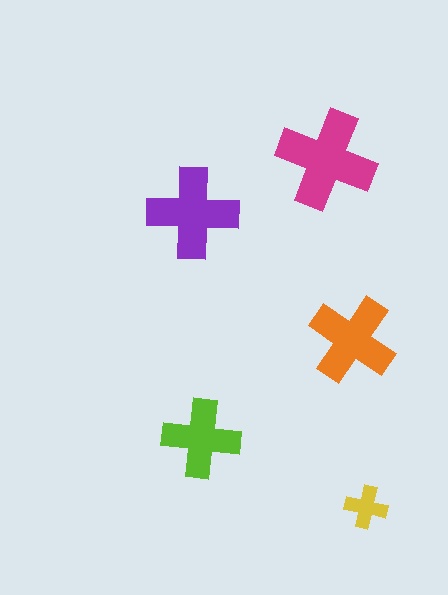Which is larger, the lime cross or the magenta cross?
The magenta one.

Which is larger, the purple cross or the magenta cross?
The magenta one.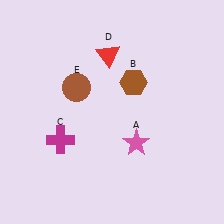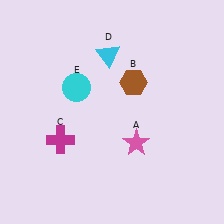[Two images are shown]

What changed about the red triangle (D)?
In Image 1, D is red. In Image 2, it changed to cyan.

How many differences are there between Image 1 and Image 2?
There are 2 differences between the two images.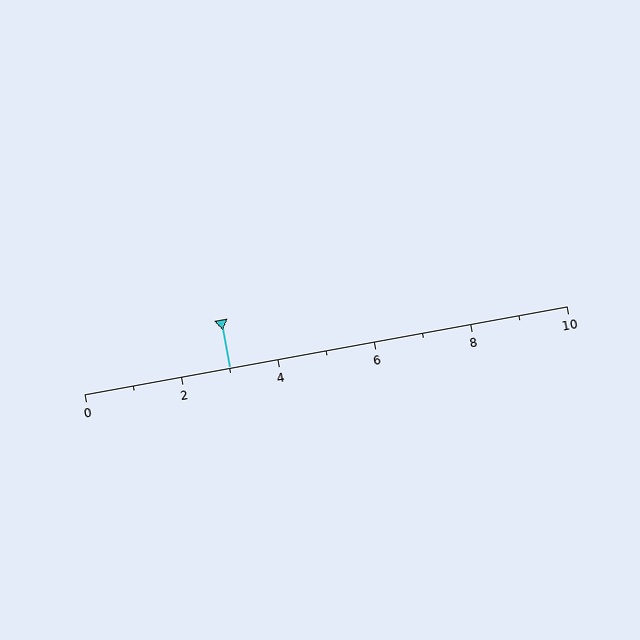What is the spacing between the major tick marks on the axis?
The major ticks are spaced 2 apart.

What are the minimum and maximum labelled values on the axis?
The axis runs from 0 to 10.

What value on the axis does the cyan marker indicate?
The marker indicates approximately 3.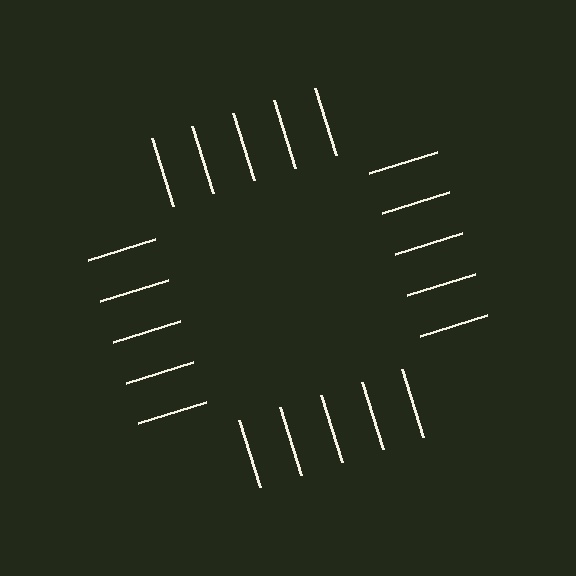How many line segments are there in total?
20 — 5 along each of the 4 edges.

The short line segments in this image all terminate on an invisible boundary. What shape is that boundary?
An illusory square — the line segments terminate on its edges but no continuous stroke is drawn.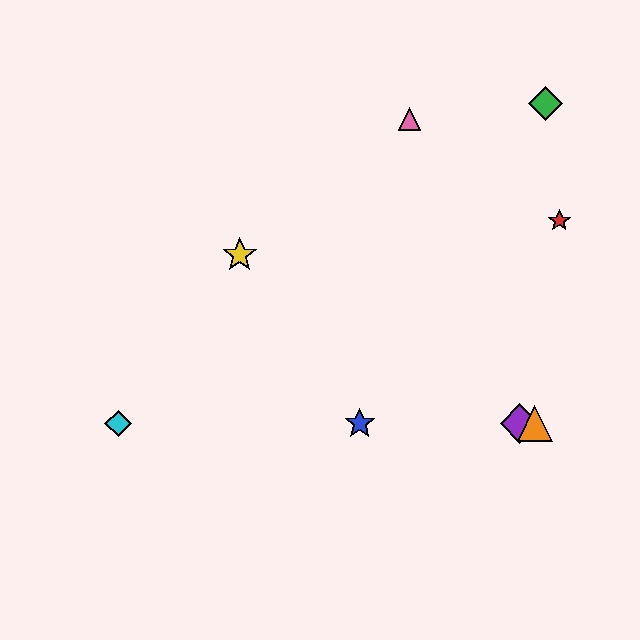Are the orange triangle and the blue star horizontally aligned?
Yes, both are at y≈424.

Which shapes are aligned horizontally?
The blue star, the purple diamond, the orange triangle, the cyan diamond are aligned horizontally.